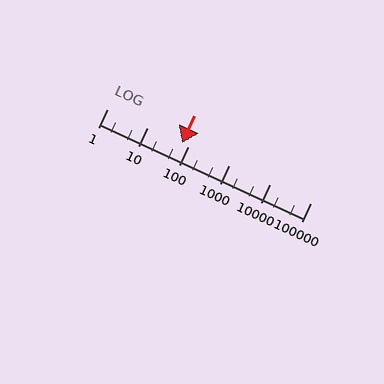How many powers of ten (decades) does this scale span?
The scale spans 5 decades, from 1 to 100000.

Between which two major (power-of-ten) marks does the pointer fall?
The pointer is between 10 and 100.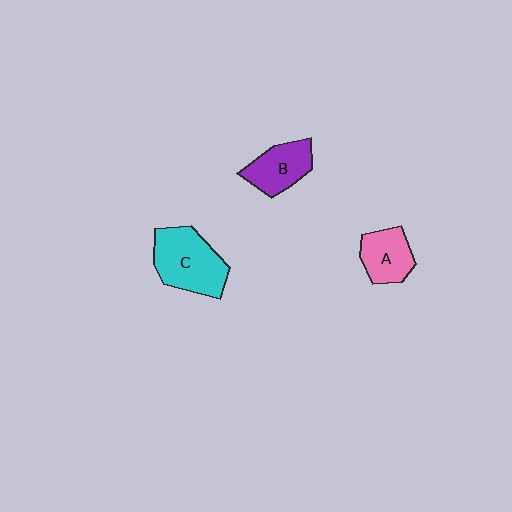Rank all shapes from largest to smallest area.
From largest to smallest: C (cyan), B (purple), A (pink).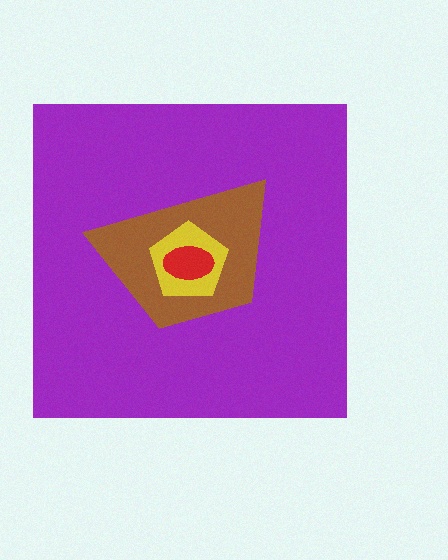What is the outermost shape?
The purple square.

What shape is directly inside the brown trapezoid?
The yellow pentagon.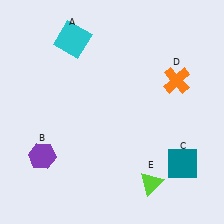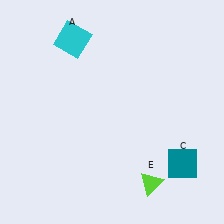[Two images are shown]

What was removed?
The orange cross (D), the purple hexagon (B) were removed in Image 2.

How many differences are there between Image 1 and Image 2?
There are 2 differences between the two images.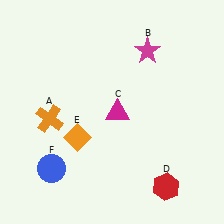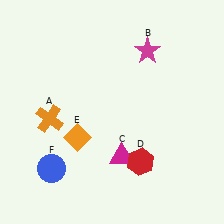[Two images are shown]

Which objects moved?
The objects that moved are: the magenta triangle (C), the red hexagon (D).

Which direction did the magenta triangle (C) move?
The magenta triangle (C) moved down.